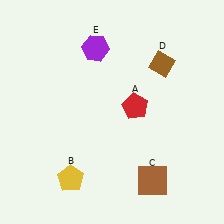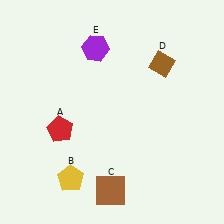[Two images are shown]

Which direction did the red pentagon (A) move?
The red pentagon (A) moved left.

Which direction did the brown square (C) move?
The brown square (C) moved left.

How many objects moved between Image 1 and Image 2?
2 objects moved between the two images.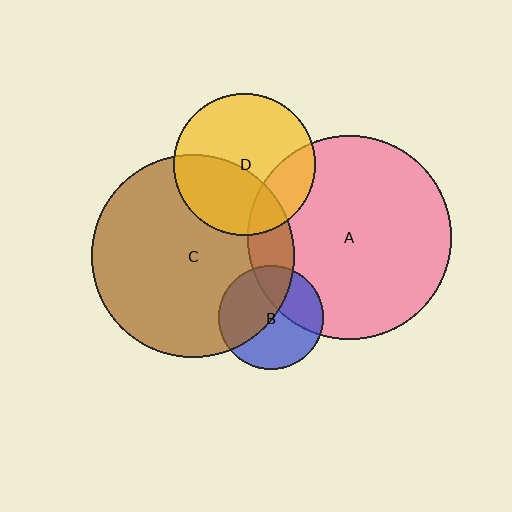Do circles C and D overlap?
Yes.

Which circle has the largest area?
Circle A (pink).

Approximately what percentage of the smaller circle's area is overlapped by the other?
Approximately 40%.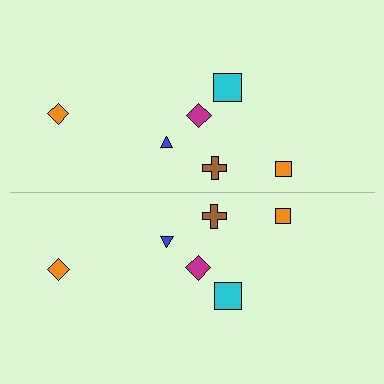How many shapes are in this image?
There are 12 shapes in this image.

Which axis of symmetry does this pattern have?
The pattern has a horizontal axis of symmetry running through the center of the image.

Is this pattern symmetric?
Yes, this pattern has bilateral (reflection) symmetry.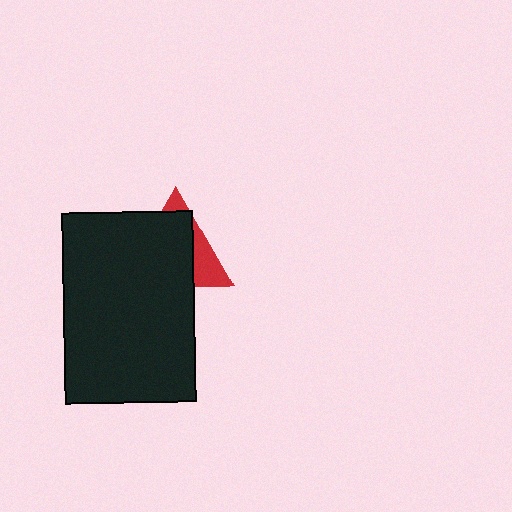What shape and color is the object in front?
The object in front is a black rectangle.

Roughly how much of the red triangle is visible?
A small part of it is visible (roughly 31%).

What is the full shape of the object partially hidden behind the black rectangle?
The partially hidden object is a red triangle.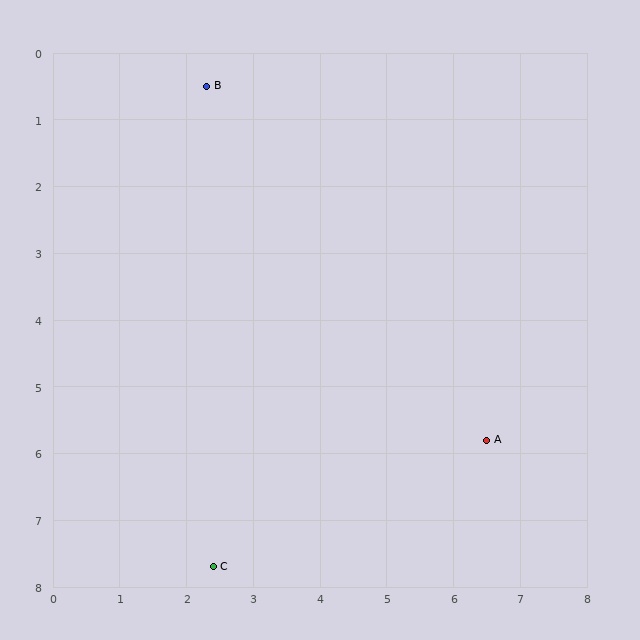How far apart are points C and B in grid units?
Points C and B are about 7.2 grid units apart.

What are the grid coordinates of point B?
Point B is at approximately (2.3, 0.5).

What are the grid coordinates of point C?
Point C is at approximately (2.4, 7.7).